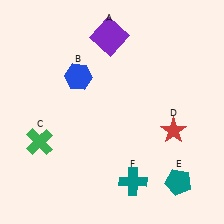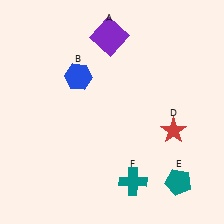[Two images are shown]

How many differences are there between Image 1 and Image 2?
There is 1 difference between the two images.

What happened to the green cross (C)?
The green cross (C) was removed in Image 2. It was in the bottom-left area of Image 1.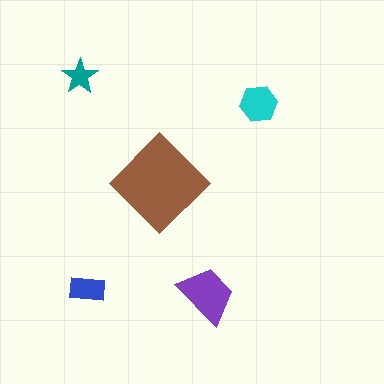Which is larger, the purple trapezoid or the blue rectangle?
The purple trapezoid.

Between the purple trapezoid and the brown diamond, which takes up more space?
The brown diamond.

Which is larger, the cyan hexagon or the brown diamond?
The brown diamond.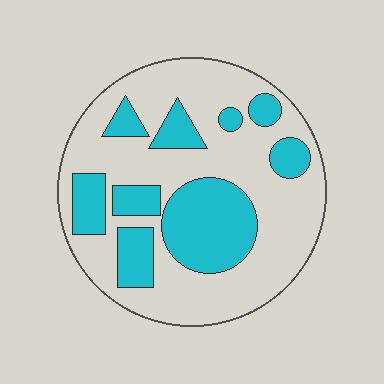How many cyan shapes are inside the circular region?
9.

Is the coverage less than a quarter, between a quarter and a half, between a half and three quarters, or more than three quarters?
Between a quarter and a half.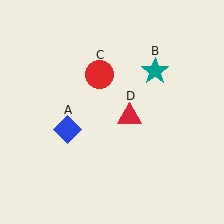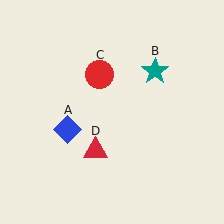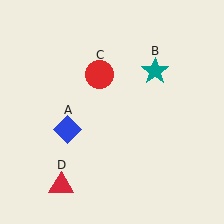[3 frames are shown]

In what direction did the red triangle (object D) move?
The red triangle (object D) moved down and to the left.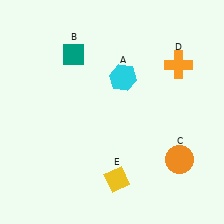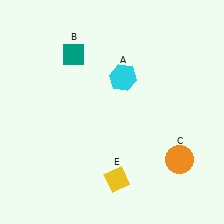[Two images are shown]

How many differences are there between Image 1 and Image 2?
There is 1 difference between the two images.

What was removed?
The orange cross (D) was removed in Image 2.